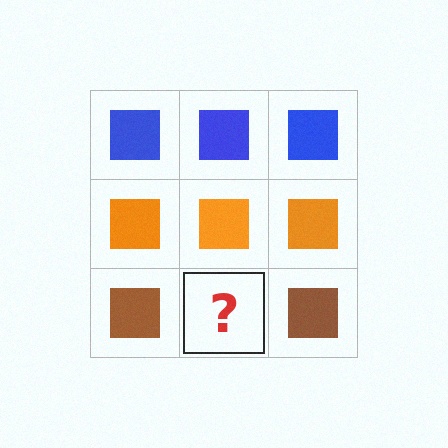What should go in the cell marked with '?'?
The missing cell should contain a brown square.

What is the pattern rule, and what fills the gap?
The rule is that each row has a consistent color. The gap should be filled with a brown square.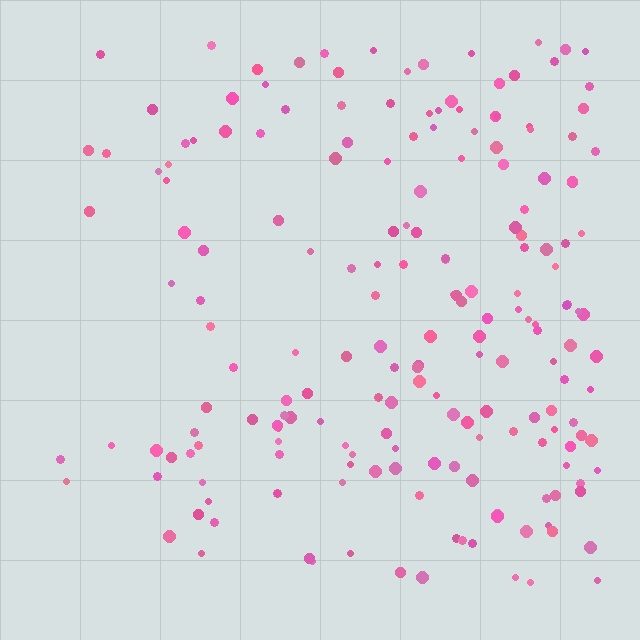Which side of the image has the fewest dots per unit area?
The left.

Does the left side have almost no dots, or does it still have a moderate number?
Still a moderate number, just noticeably fewer than the right.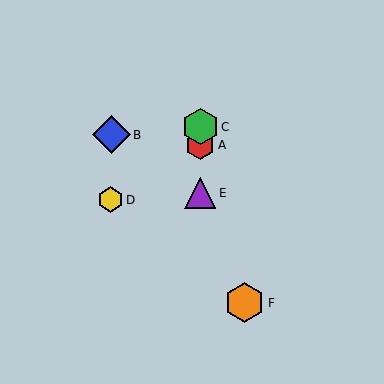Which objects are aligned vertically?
Objects A, C, E are aligned vertically.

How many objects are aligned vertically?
3 objects (A, C, E) are aligned vertically.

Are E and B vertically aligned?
No, E is at x≈200 and B is at x≈111.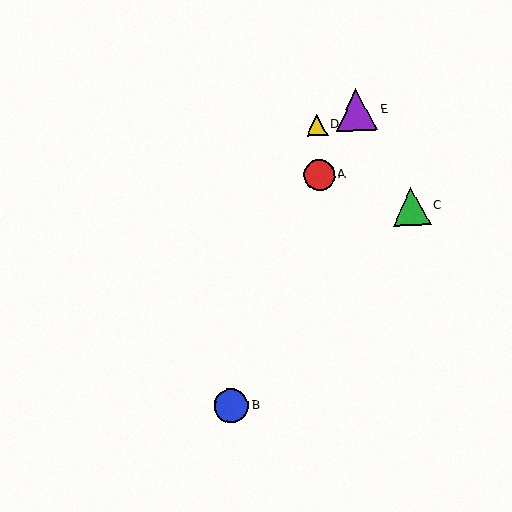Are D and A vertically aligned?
Yes, both are at x≈317.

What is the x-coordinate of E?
Object E is at x≈357.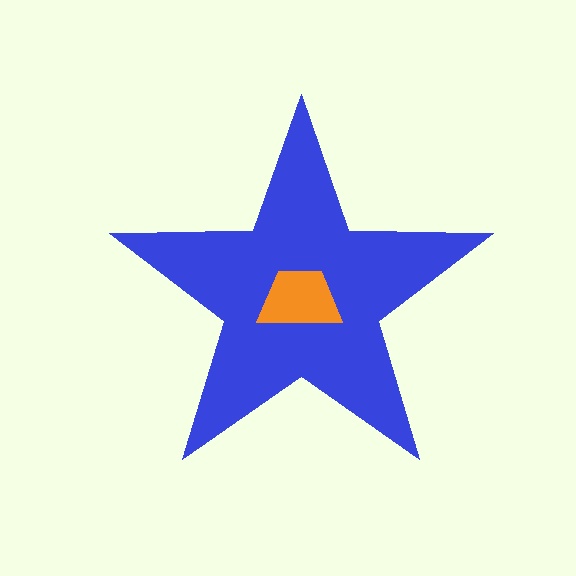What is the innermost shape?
The orange trapezoid.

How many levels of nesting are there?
2.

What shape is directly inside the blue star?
The orange trapezoid.